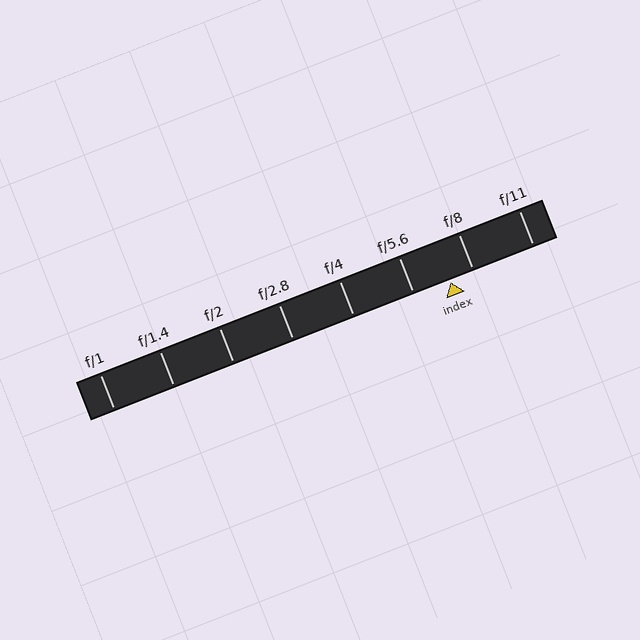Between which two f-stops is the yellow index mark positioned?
The index mark is between f/5.6 and f/8.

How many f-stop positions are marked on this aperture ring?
There are 8 f-stop positions marked.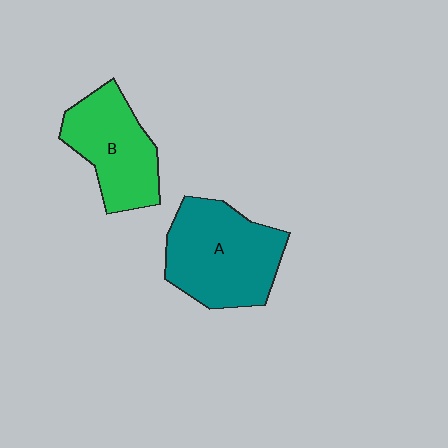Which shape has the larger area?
Shape A (teal).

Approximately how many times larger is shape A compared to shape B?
Approximately 1.3 times.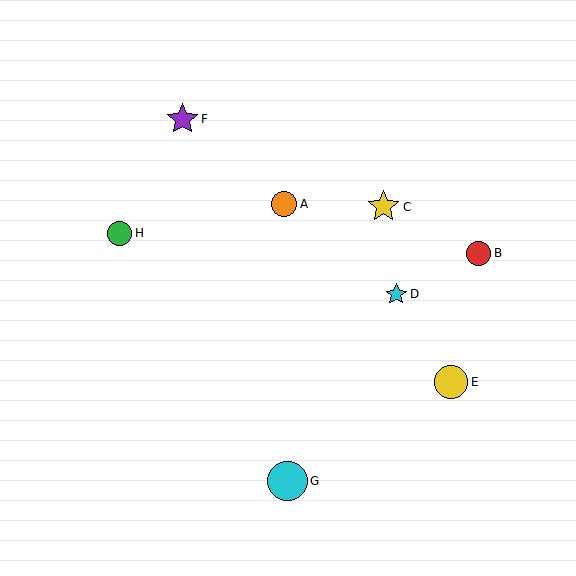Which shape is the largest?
The cyan circle (labeled G) is the largest.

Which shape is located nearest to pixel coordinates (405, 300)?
The cyan star (labeled D) at (396, 294) is nearest to that location.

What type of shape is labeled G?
Shape G is a cyan circle.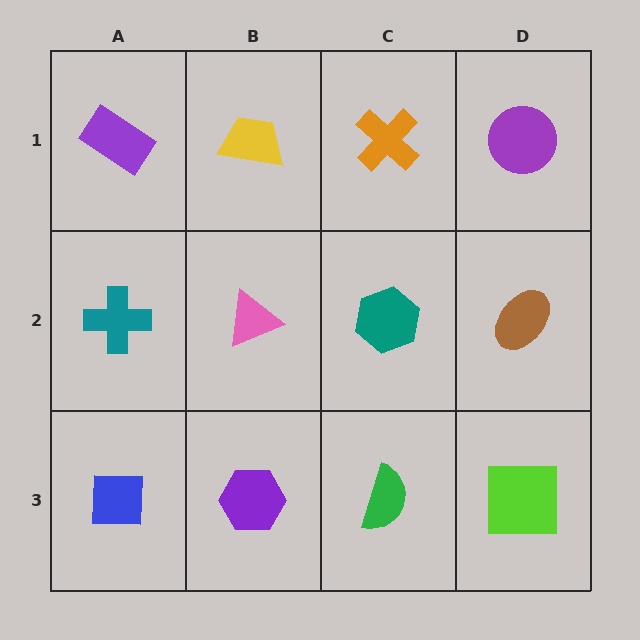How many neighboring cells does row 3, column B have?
3.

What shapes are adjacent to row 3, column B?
A pink triangle (row 2, column B), a blue square (row 3, column A), a green semicircle (row 3, column C).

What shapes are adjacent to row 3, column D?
A brown ellipse (row 2, column D), a green semicircle (row 3, column C).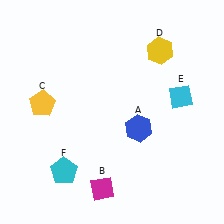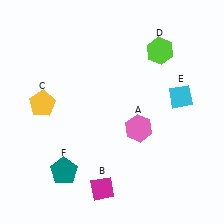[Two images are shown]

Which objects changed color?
A changed from blue to pink. D changed from yellow to lime. F changed from cyan to teal.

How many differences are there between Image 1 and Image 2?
There are 3 differences between the two images.